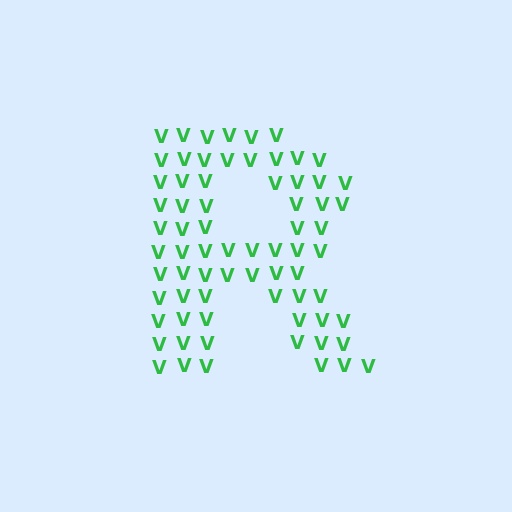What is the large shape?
The large shape is the letter R.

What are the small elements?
The small elements are letter V's.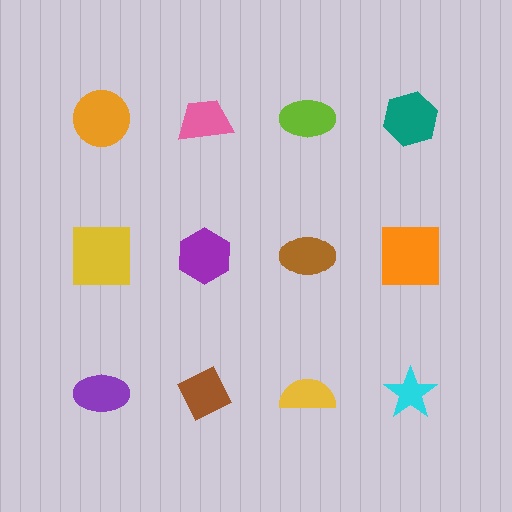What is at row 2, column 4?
An orange square.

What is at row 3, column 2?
A brown diamond.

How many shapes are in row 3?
4 shapes.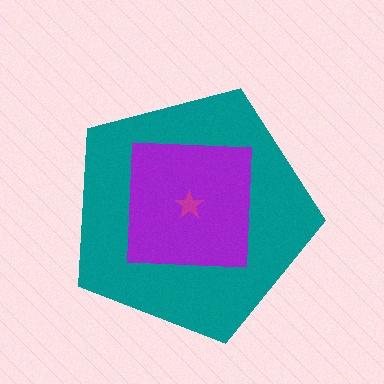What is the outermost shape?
The teal pentagon.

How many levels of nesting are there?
3.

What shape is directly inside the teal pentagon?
The purple square.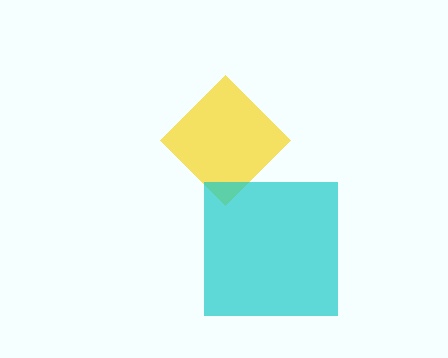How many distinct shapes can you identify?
There are 2 distinct shapes: a yellow diamond, a cyan square.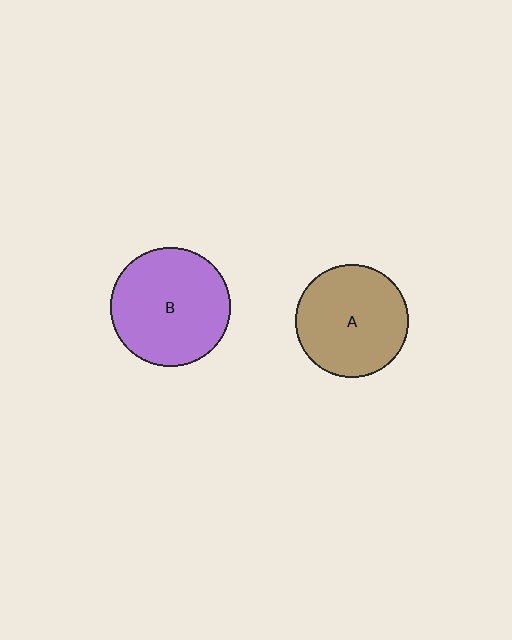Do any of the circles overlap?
No, none of the circles overlap.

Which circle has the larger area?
Circle B (purple).